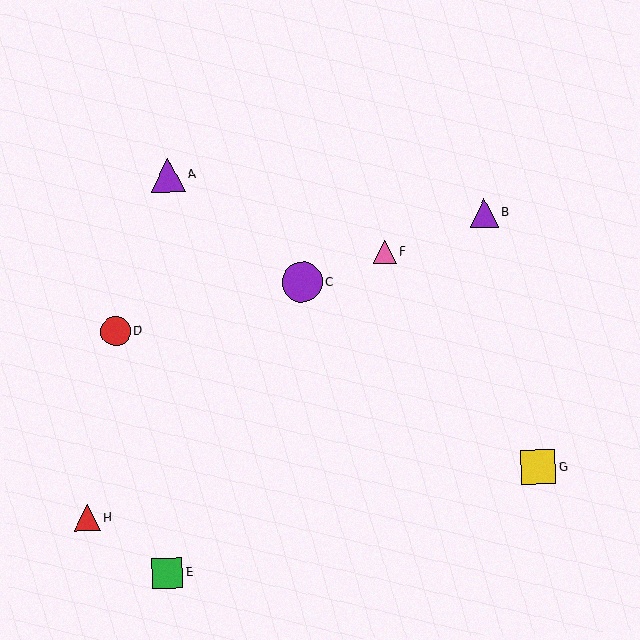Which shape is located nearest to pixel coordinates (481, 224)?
The purple triangle (labeled B) at (484, 213) is nearest to that location.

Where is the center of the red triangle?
The center of the red triangle is at (87, 518).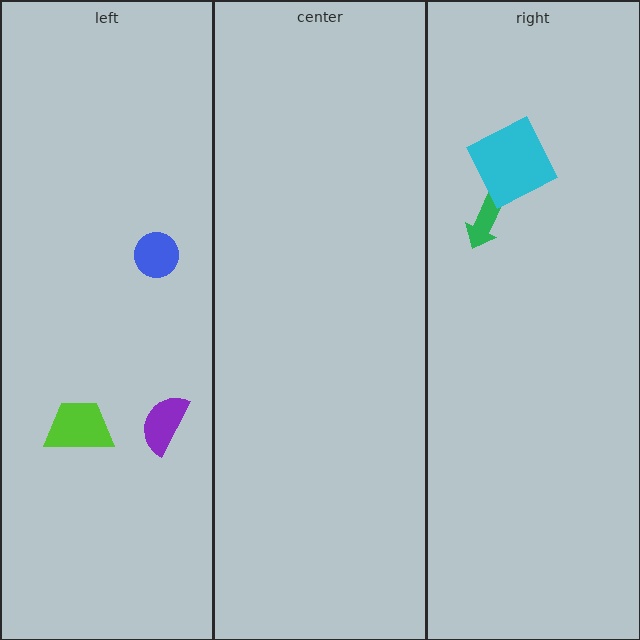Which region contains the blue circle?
The left region.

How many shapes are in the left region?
3.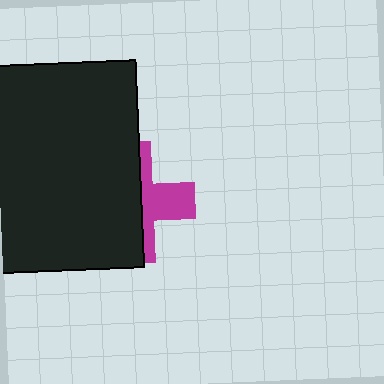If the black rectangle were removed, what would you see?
You would see the complete magenta cross.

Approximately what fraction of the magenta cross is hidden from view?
Roughly 61% of the magenta cross is hidden behind the black rectangle.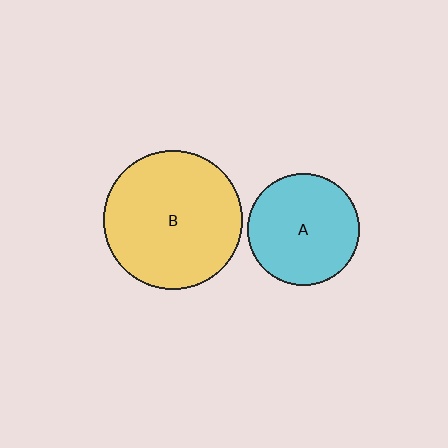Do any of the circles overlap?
No, none of the circles overlap.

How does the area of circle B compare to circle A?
Approximately 1.5 times.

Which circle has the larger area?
Circle B (yellow).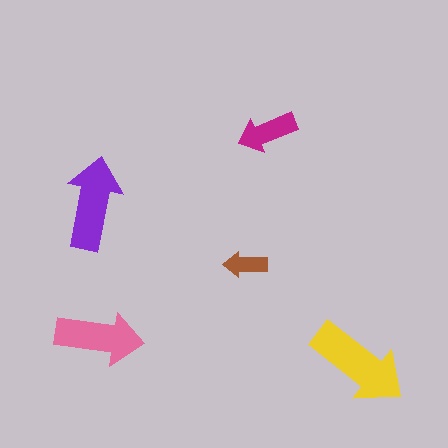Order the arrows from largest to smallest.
the yellow one, the purple one, the pink one, the magenta one, the brown one.